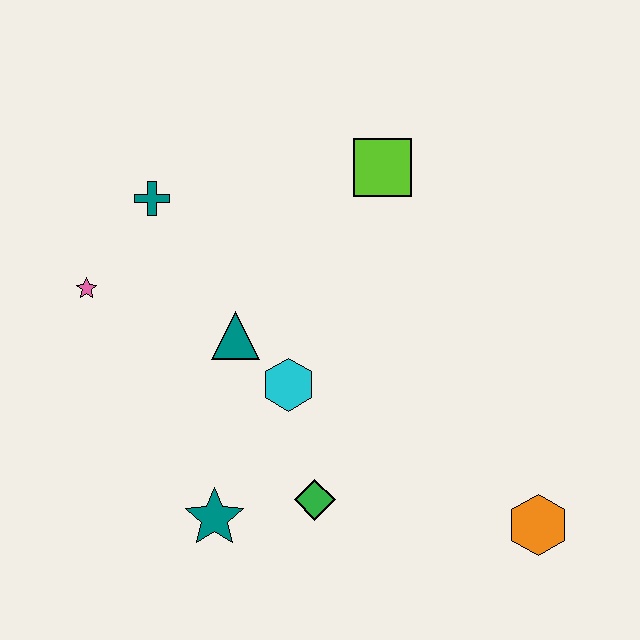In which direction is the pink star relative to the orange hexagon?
The pink star is to the left of the orange hexagon.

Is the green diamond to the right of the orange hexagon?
No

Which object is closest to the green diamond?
The teal star is closest to the green diamond.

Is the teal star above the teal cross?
No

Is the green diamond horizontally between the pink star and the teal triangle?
No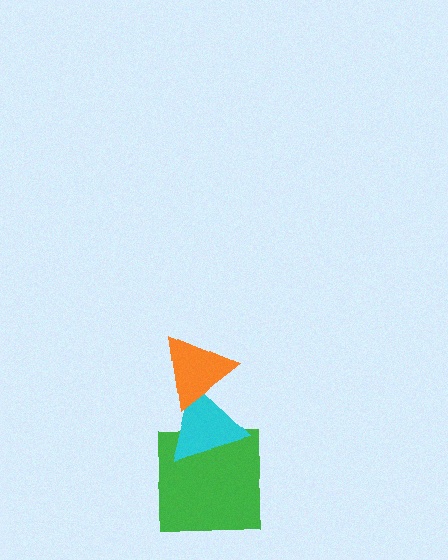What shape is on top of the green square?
The cyan triangle is on top of the green square.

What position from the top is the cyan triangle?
The cyan triangle is 2nd from the top.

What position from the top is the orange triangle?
The orange triangle is 1st from the top.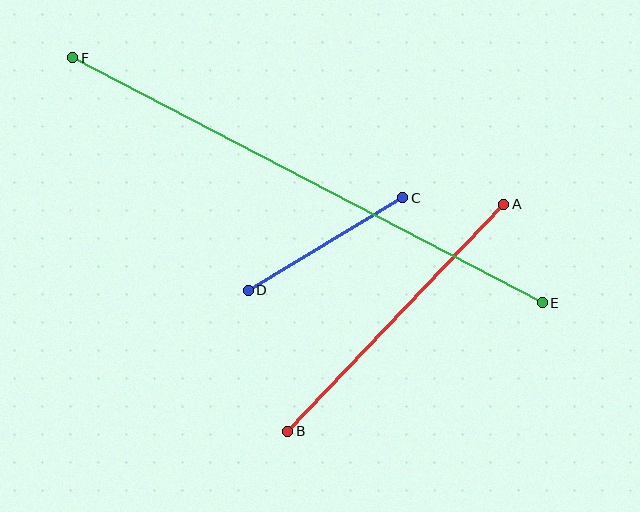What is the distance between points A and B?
The distance is approximately 313 pixels.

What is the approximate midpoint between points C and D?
The midpoint is at approximately (326, 244) pixels.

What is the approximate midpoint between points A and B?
The midpoint is at approximately (396, 318) pixels.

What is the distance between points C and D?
The distance is approximately 180 pixels.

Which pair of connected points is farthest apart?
Points E and F are farthest apart.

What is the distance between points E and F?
The distance is approximately 529 pixels.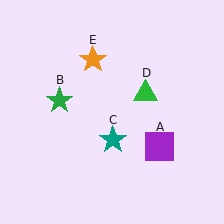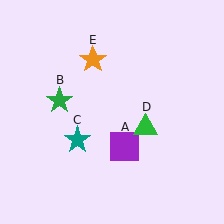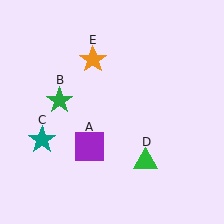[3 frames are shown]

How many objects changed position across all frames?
3 objects changed position: purple square (object A), teal star (object C), green triangle (object D).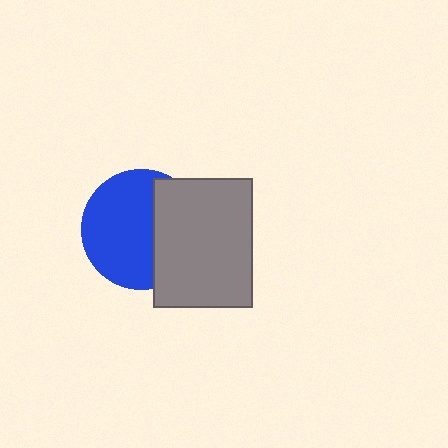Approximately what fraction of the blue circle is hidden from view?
Roughly 37% of the blue circle is hidden behind the gray rectangle.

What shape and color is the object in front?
The object in front is a gray rectangle.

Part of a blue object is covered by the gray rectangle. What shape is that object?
It is a circle.